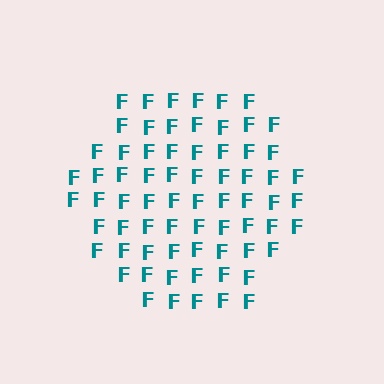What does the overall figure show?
The overall figure shows a hexagon.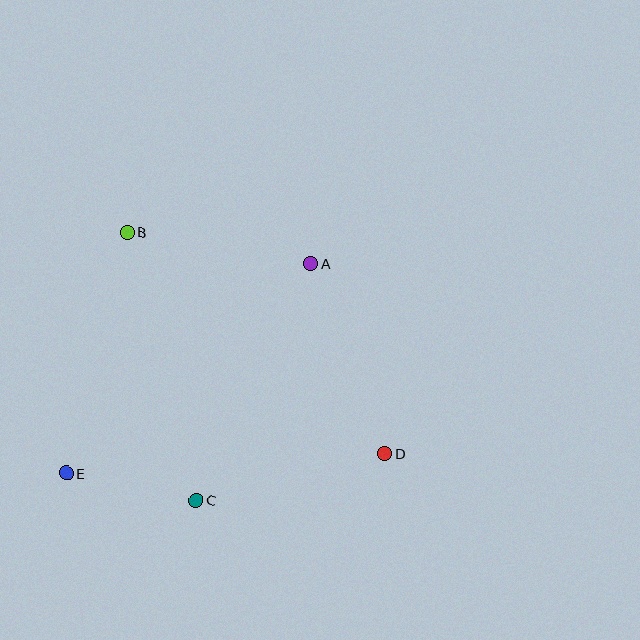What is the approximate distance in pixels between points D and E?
The distance between D and E is approximately 320 pixels.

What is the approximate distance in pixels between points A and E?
The distance between A and E is approximately 322 pixels.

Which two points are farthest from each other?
Points B and D are farthest from each other.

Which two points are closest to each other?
Points C and E are closest to each other.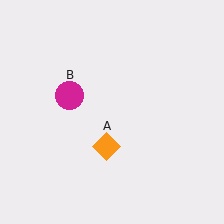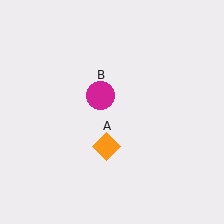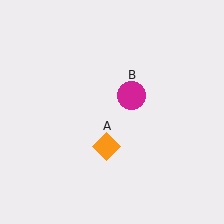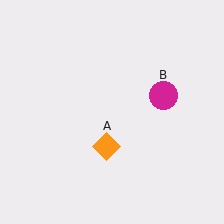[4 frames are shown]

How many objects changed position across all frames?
1 object changed position: magenta circle (object B).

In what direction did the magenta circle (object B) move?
The magenta circle (object B) moved right.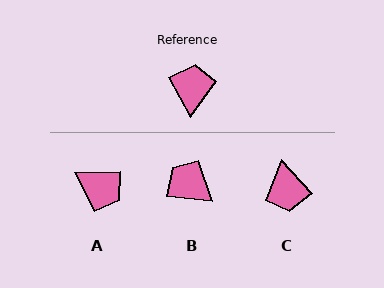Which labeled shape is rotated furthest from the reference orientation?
C, about 167 degrees away.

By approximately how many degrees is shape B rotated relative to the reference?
Approximately 55 degrees counter-clockwise.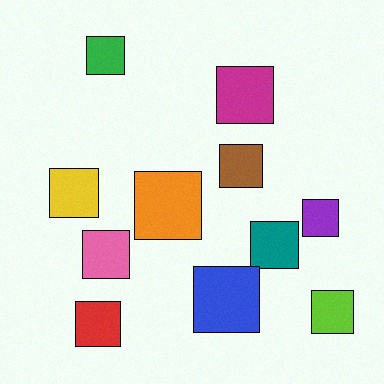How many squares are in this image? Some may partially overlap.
There are 11 squares.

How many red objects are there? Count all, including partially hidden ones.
There is 1 red object.